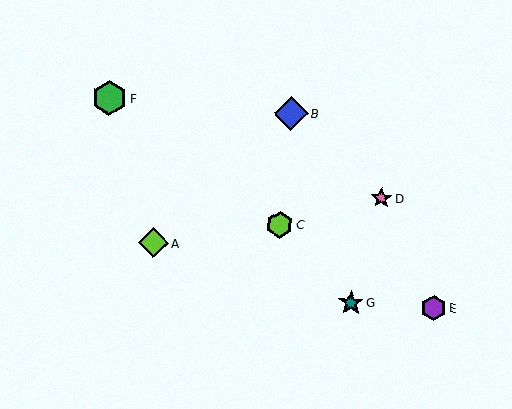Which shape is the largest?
The green hexagon (labeled F) is the largest.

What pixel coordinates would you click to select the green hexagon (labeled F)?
Click at (109, 98) to select the green hexagon F.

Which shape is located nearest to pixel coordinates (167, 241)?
The lime diamond (labeled A) at (153, 243) is nearest to that location.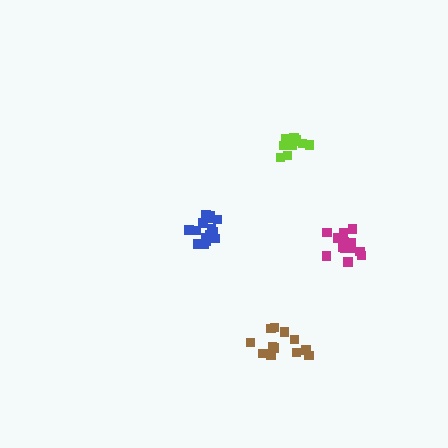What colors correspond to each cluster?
The clusters are colored: brown, lime, magenta, blue.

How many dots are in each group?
Group 1: 12 dots, Group 2: 12 dots, Group 3: 14 dots, Group 4: 16 dots (54 total).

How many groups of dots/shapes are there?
There are 4 groups.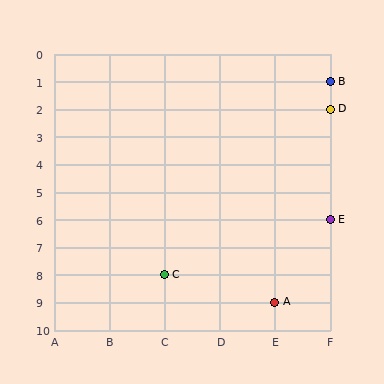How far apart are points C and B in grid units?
Points C and B are 3 columns and 7 rows apart (about 7.6 grid units diagonally).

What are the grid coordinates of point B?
Point B is at grid coordinates (F, 1).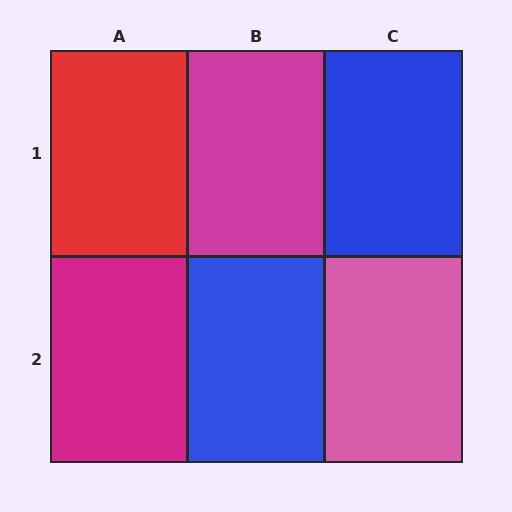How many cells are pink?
1 cell is pink.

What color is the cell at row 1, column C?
Blue.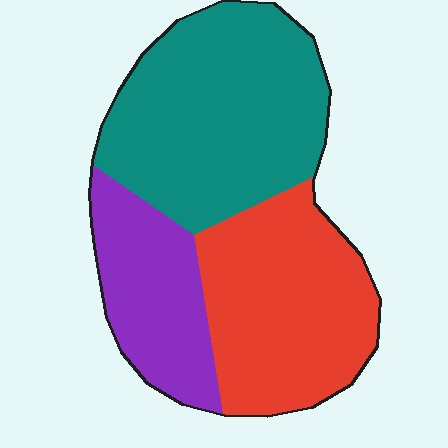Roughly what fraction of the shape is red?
Red takes up about one third (1/3) of the shape.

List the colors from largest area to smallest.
From largest to smallest: teal, red, purple.